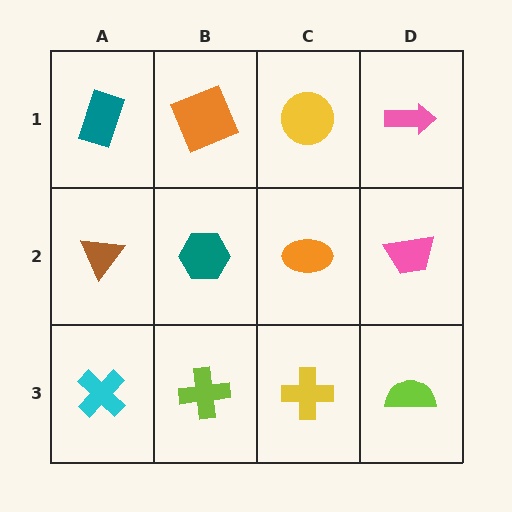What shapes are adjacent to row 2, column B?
An orange square (row 1, column B), a lime cross (row 3, column B), a brown triangle (row 2, column A), an orange ellipse (row 2, column C).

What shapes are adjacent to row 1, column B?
A teal hexagon (row 2, column B), a teal rectangle (row 1, column A), a yellow circle (row 1, column C).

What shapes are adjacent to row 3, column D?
A pink trapezoid (row 2, column D), a yellow cross (row 3, column C).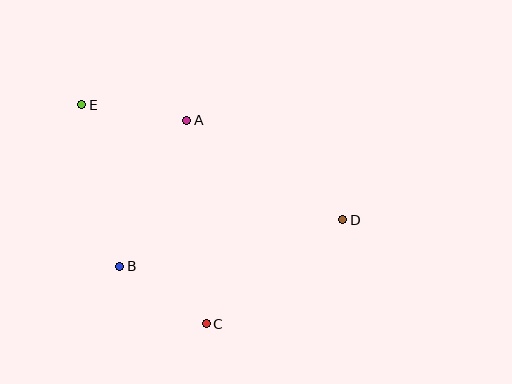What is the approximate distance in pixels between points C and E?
The distance between C and E is approximately 252 pixels.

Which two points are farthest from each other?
Points D and E are farthest from each other.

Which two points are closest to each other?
Points B and C are closest to each other.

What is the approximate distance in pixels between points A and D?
The distance between A and D is approximately 185 pixels.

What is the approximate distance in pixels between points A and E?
The distance between A and E is approximately 106 pixels.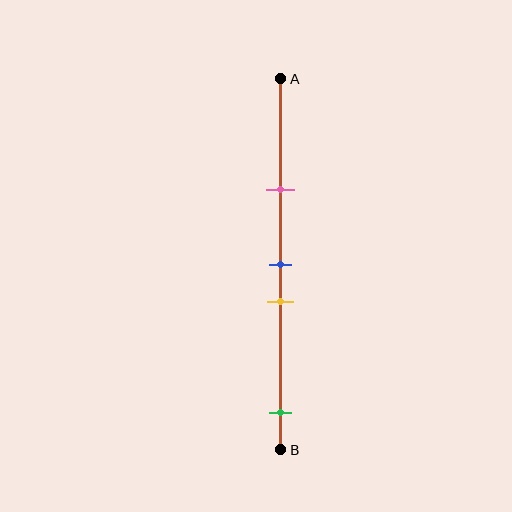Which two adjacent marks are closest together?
The blue and yellow marks are the closest adjacent pair.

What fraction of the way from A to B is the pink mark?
The pink mark is approximately 30% (0.3) of the way from A to B.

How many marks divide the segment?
There are 4 marks dividing the segment.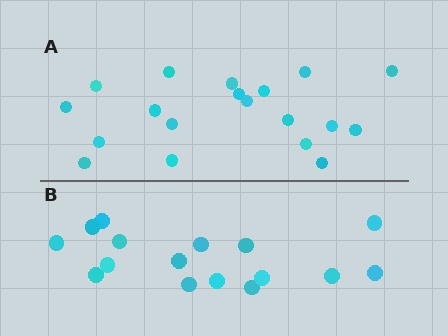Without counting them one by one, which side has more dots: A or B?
Region A (the top region) has more dots.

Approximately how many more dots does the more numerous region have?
Region A has just a few more — roughly 2 or 3 more dots than region B.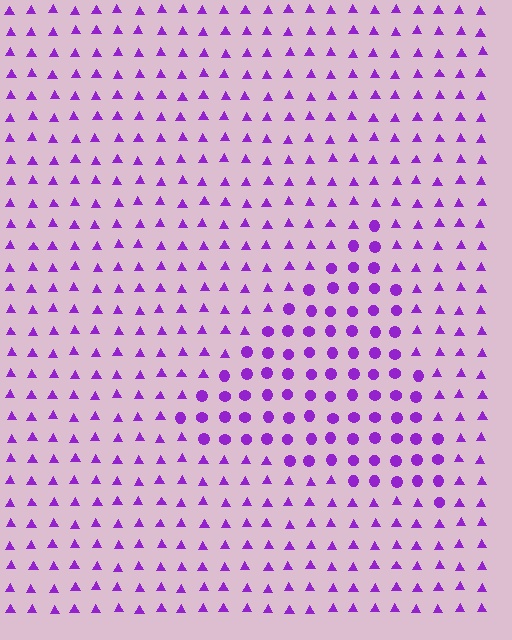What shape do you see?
I see a triangle.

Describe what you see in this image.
The image is filled with small purple elements arranged in a uniform grid. A triangle-shaped region contains circles, while the surrounding area contains triangles. The boundary is defined purely by the change in element shape.